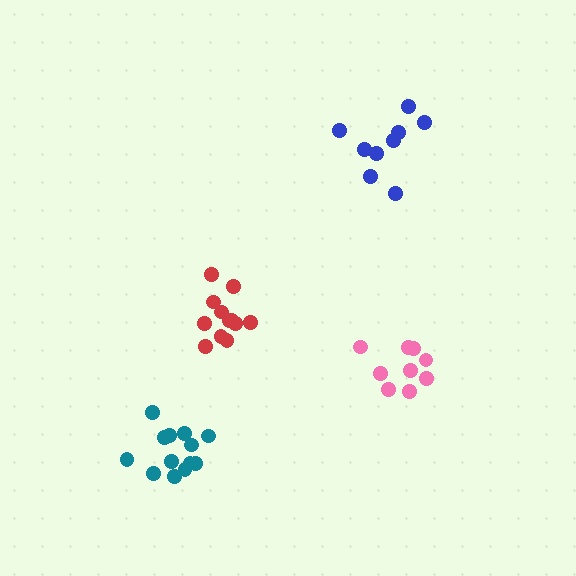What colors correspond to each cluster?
The clusters are colored: pink, red, blue, teal.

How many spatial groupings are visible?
There are 4 spatial groupings.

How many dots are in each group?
Group 1: 9 dots, Group 2: 12 dots, Group 3: 9 dots, Group 4: 13 dots (43 total).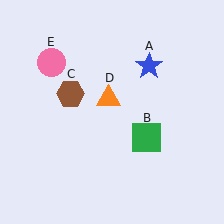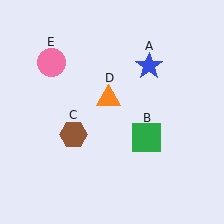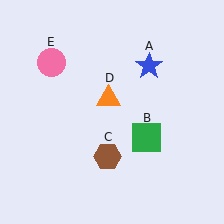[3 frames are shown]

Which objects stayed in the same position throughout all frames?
Blue star (object A) and green square (object B) and orange triangle (object D) and pink circle (object E) remained stationary.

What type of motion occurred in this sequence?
The brown hexagon (object C) rotated counterclockwise around the center of the scene.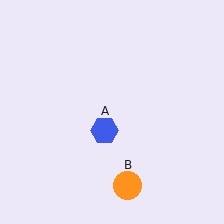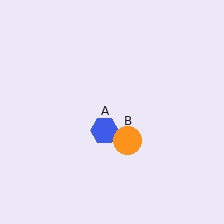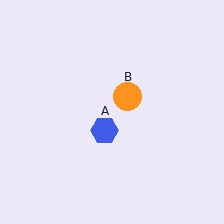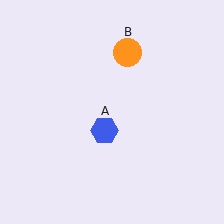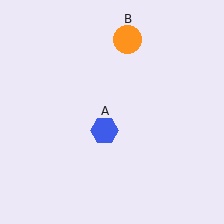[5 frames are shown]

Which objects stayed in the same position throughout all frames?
Blue hexagon (object A) remained stationary.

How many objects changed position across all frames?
1 object changed position: orange circle (object B).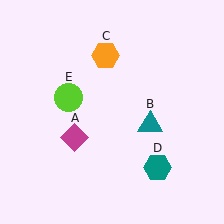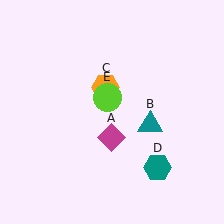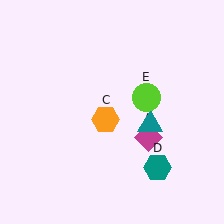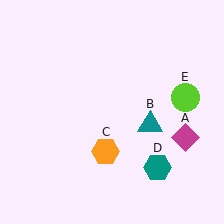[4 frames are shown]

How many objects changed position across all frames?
3 objects changed position: magenta diamond (object A), orange hexagon (object C), lime circle (object E).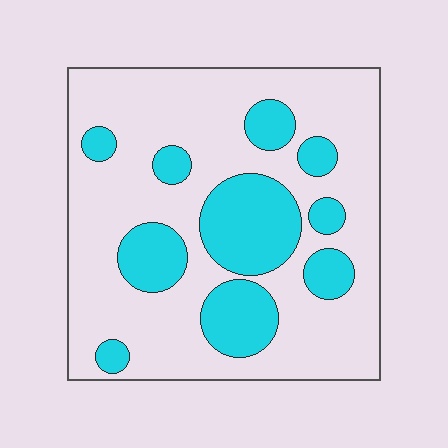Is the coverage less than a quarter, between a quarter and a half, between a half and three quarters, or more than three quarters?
Between a quarter and a half.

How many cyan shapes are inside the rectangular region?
10.